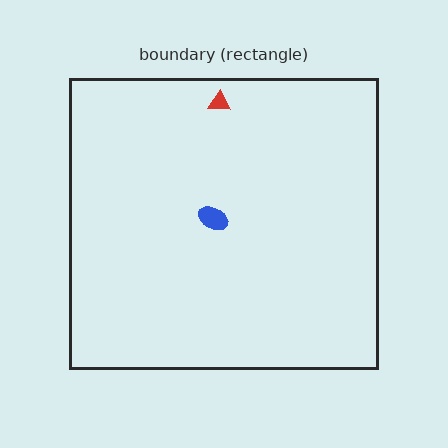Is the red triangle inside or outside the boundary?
Inside.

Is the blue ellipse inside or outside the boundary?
Inside.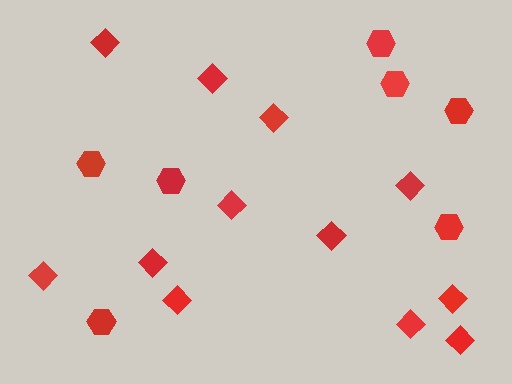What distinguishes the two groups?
There are 2 groups: one group of diamonds (12) and one group of hexagons (7).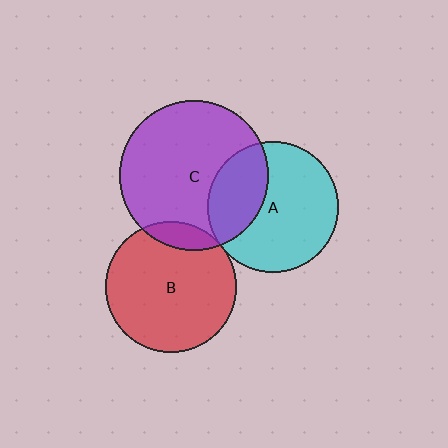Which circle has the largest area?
Circle C (purple).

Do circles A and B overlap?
Yes.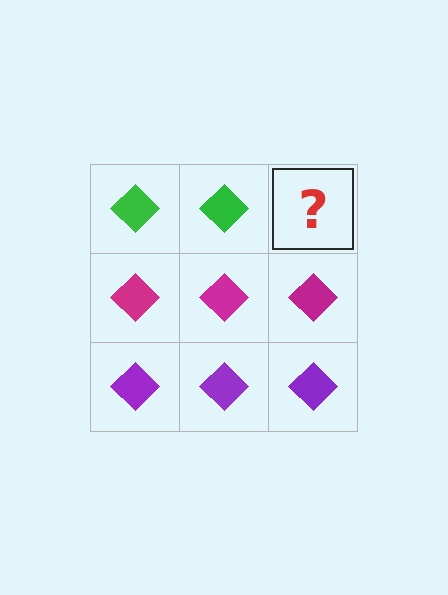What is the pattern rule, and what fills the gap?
The rule is that each row has a consistent color. The gap should be filled with a green diamond.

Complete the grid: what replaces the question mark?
The question mark should be replaced with a green diamond.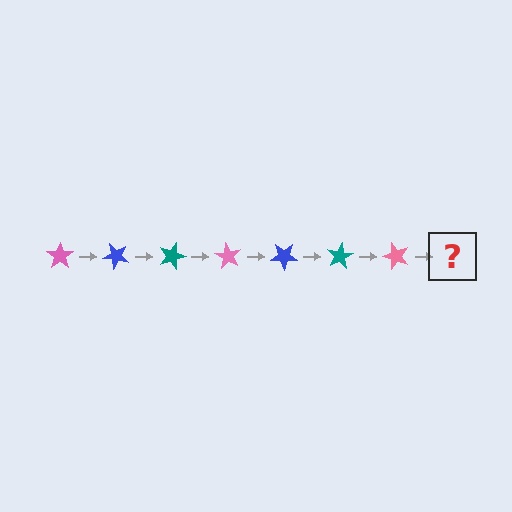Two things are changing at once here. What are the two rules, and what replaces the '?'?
The two rules are that it rotates 45 degrees each step and the color cycles through pink, blue, and teal. The '?' should be a blue star, rotated 315 degrees from the start.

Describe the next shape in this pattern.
It should be a blue star, rotated 315 degrees from the start.